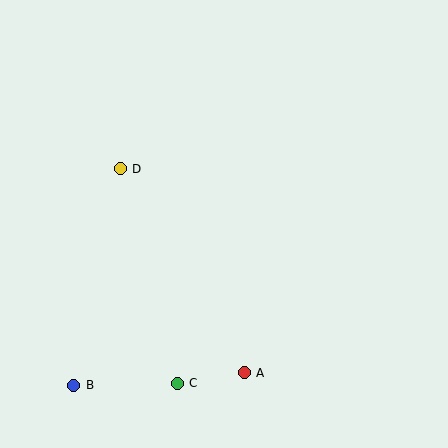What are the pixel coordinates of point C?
Point C is at (177, 383).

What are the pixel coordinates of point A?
Point A is at (244, 373).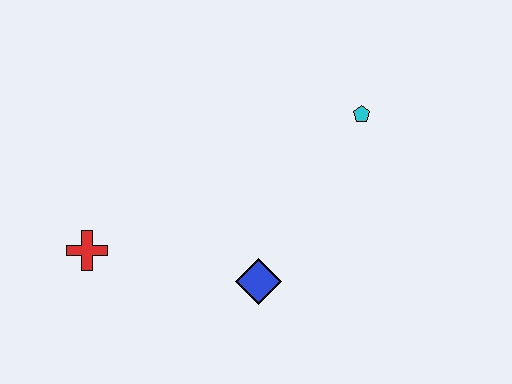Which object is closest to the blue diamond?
The red cross is closest to the blue diamond.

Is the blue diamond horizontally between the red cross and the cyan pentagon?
Yes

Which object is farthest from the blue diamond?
The cyan pentagon is farthest from the blue diamond.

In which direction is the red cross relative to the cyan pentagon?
The red cross is to the left of the cyan pentagon.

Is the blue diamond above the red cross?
No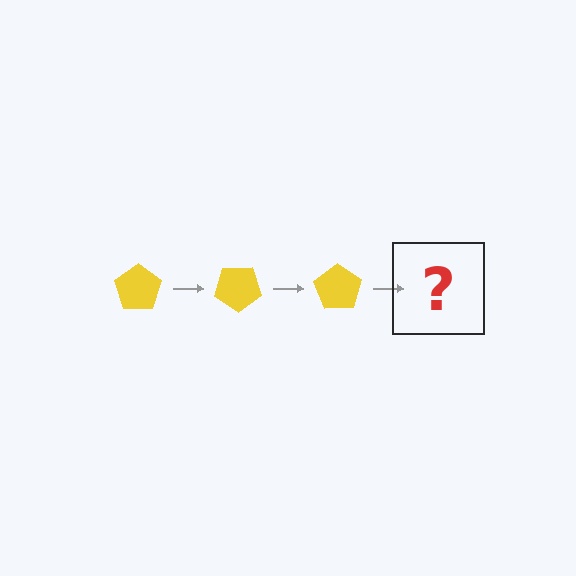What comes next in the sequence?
The next element should be a yellow pentagon rotated 105 degrees.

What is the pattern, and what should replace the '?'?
The pattern is that the pentagon rotates 35 degrees each step. The '?' should be a yellow pentagon rotated 105 degrees.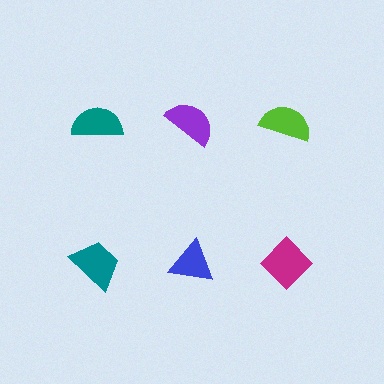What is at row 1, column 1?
A teal semicircle.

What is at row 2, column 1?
A teal trapezoid.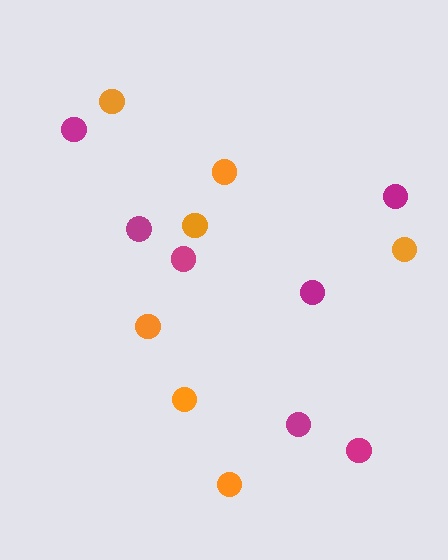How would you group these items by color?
There are 2 groups: one group of orange circles (7) and one group of magenta circles (7).